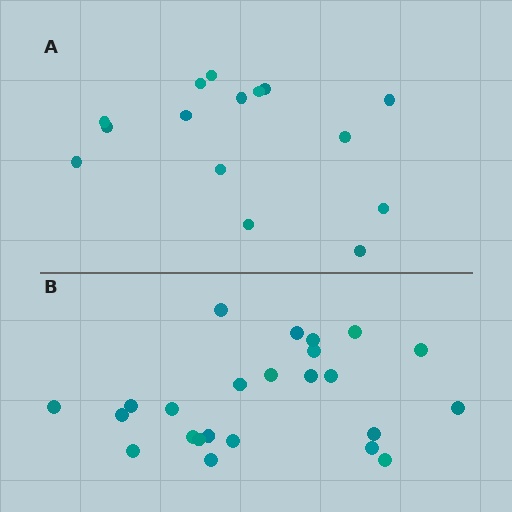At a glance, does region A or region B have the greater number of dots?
Region B (the bottom region) has more dots.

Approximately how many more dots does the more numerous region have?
Region B has roughly 8 or so more dots than region A.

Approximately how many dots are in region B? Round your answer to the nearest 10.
About 20 dots. (The exact count is 24, which rounds to 20.)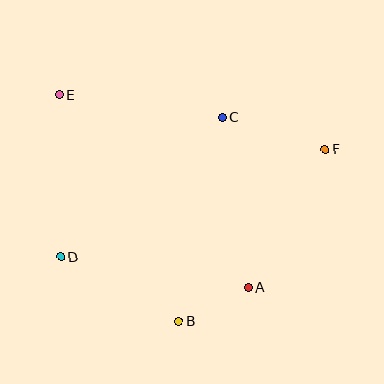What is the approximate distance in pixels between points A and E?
The distance between A and E is approximately 270 pixels.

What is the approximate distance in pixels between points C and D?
The distance between C and D is approximately 213 pixels.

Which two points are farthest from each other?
Points D and F are farthest from each other.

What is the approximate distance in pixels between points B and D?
The distance between B and D is approximately 135 pixels.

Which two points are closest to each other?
Points A and B are closest to each other.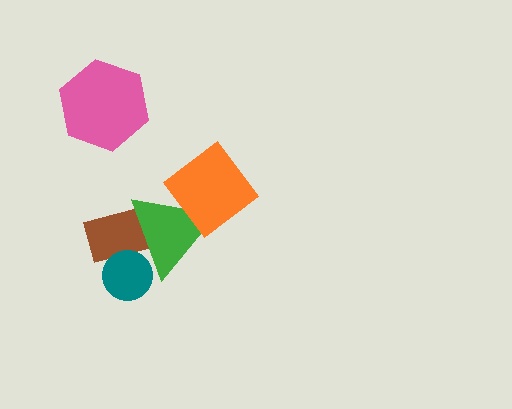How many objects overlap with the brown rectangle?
2 objects overlap with the brown rectangle.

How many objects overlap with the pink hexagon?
0 objects overlap with the pink hexagon.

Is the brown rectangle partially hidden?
Yes, it is partially covered by another shape.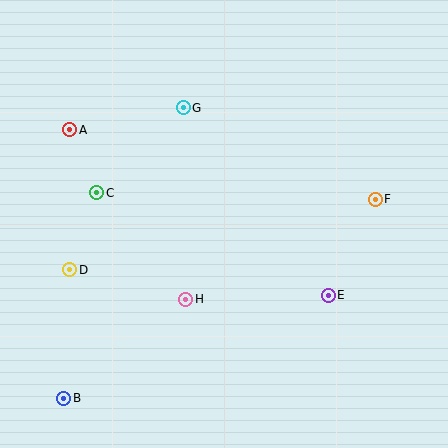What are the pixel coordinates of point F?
Point F is at (375, 199).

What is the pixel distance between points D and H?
The distance between D and H is 120 pixels.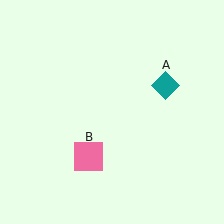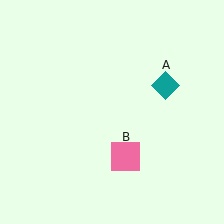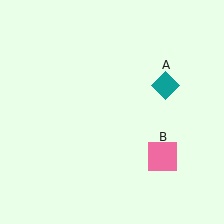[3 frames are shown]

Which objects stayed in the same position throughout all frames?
Teal diamond (object A) remained stationary.